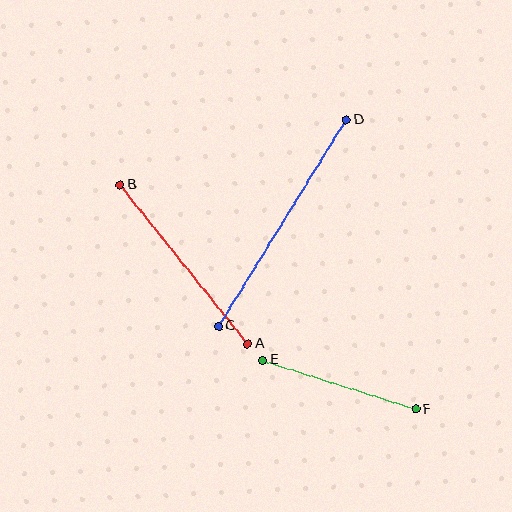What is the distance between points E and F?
The distance is approximately 161 pixels.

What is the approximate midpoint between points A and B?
The midpoint is at approximately (184, 264) pixels.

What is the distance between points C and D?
The distance is approximately 243 pixels.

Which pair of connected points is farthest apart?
Points C and D are farthest apart.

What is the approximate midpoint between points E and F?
The midpoint is at approximately (339, 385) pixels.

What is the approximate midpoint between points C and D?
The midpoint is at approximately (283, 223) pixels.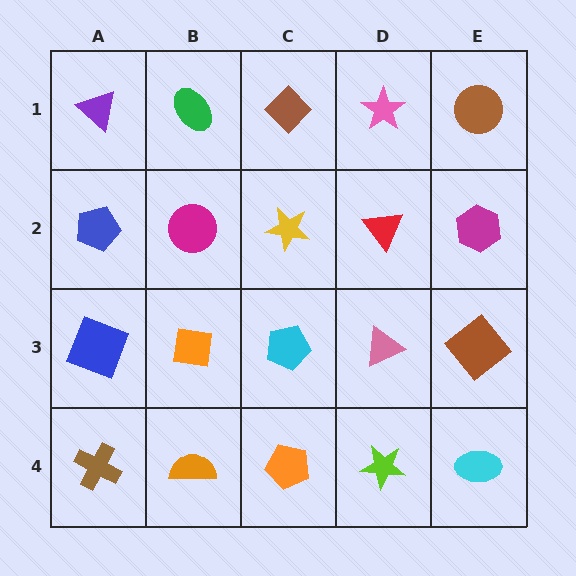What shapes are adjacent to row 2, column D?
A pink star (row 1, column D), a pink triangle (row 3, column D), a yellow star (row 2, column C), a magenta hexagon (row 2, column E).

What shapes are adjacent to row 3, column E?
A magenta hexagon (row 2, column E), a cyan ellipse (row 4, column E), a pink triangle (row 3, column D).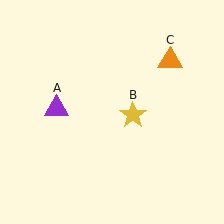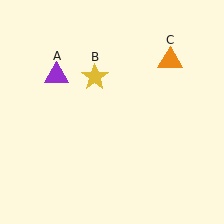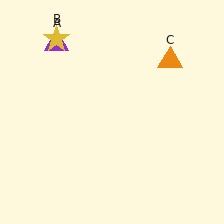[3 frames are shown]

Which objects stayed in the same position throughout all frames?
Orange triangle (object C) remained stationary.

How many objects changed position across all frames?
2 objects changed position: purple triangle (object A), yellow star (object B).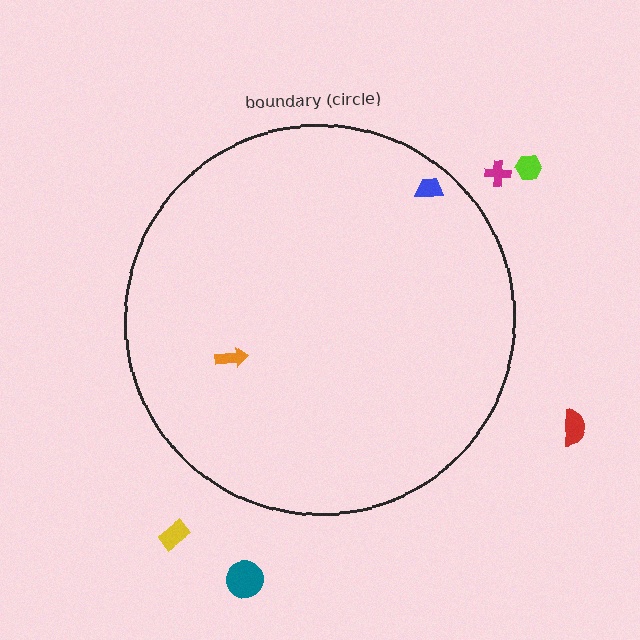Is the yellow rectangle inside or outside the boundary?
Outside.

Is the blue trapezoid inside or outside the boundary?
Inside.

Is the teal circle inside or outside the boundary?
Outside.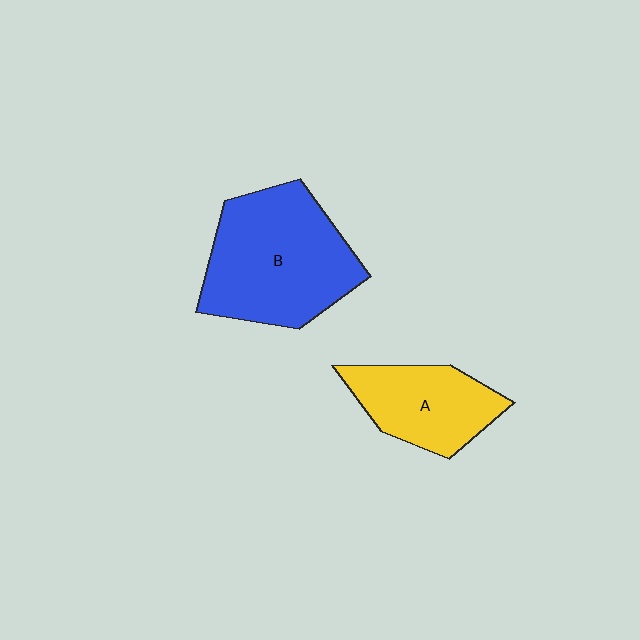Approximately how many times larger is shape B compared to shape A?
Approximately 1.7 times.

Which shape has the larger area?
Shape B (blue).